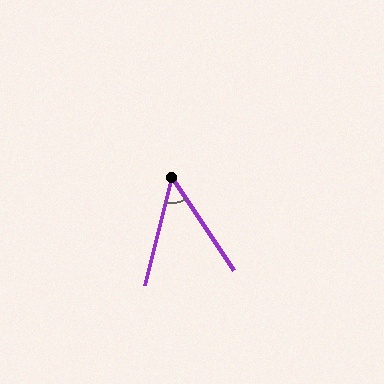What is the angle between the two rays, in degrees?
Approximately 48 degrees.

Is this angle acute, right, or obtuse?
It is acute.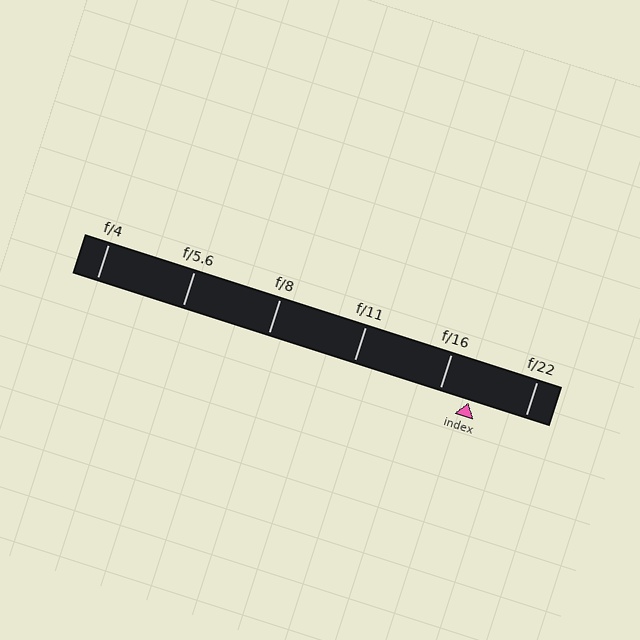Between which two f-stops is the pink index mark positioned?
The index mark is between f/16 and f/22.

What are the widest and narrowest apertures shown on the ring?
The widest aperture shown is f/4 and the narrowest is f/22.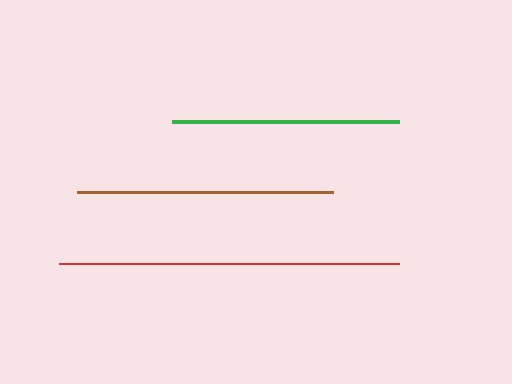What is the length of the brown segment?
The brown segment is approximately 256 pixels long.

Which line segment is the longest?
The red line is the longest at approximately 341 pixels.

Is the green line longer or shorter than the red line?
The red line is longer than the green line.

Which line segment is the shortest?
The green line is the shortest at approximately 227 pixels.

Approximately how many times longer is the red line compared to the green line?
The red line is approximately 1.5 times the length of the green line.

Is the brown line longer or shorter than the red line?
The red line is longer than the brown line.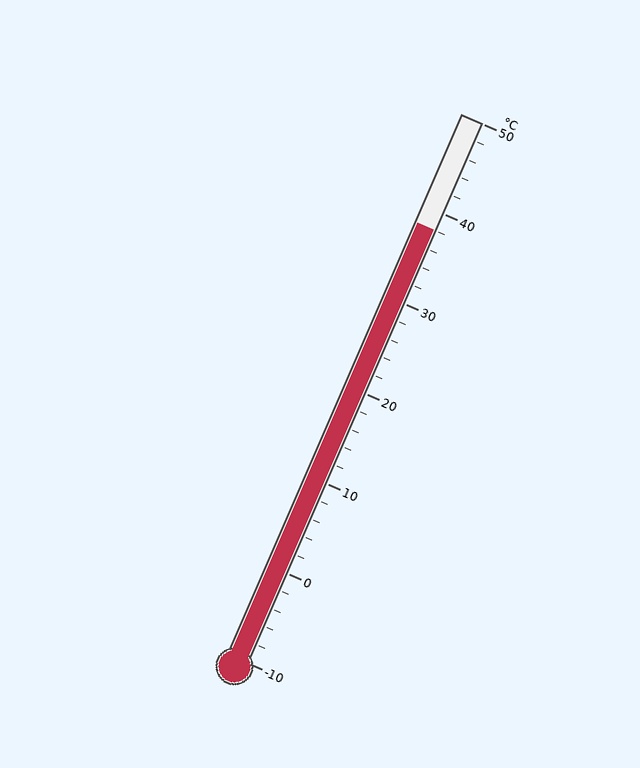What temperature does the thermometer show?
The thermometer shows approximately 38°C.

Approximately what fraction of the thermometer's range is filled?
The thermometer is filled to approximately 80% of its range.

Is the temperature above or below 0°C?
The temperature is above 0°C.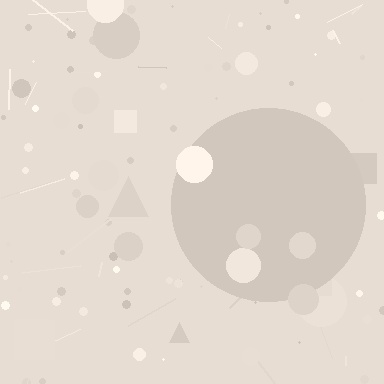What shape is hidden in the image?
A circle is hidden in the image.